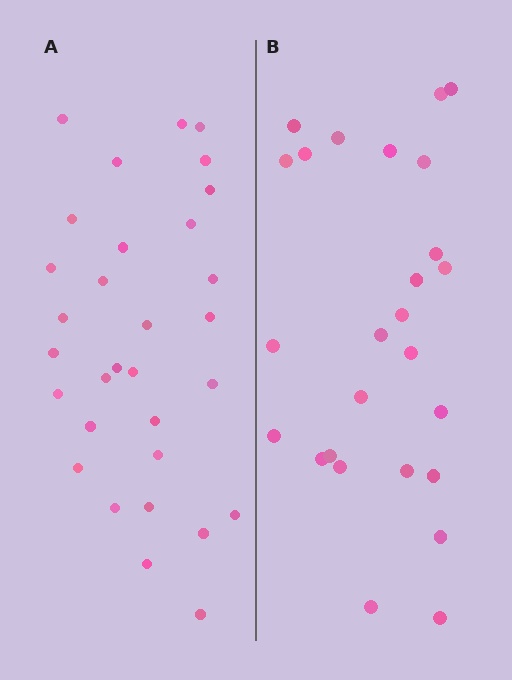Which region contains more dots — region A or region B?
Region A (the left region) has more dots.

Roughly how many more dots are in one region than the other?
Region A has about 5 more dots than region B.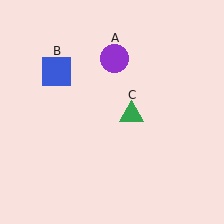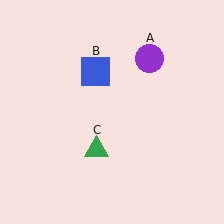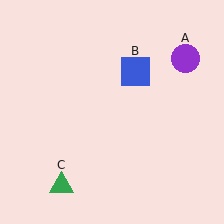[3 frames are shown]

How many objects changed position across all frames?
3 objects changed position: purple circle (object A), blue square (object B), green triangle (object C).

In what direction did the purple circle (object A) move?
The purple circle (object A) moved right.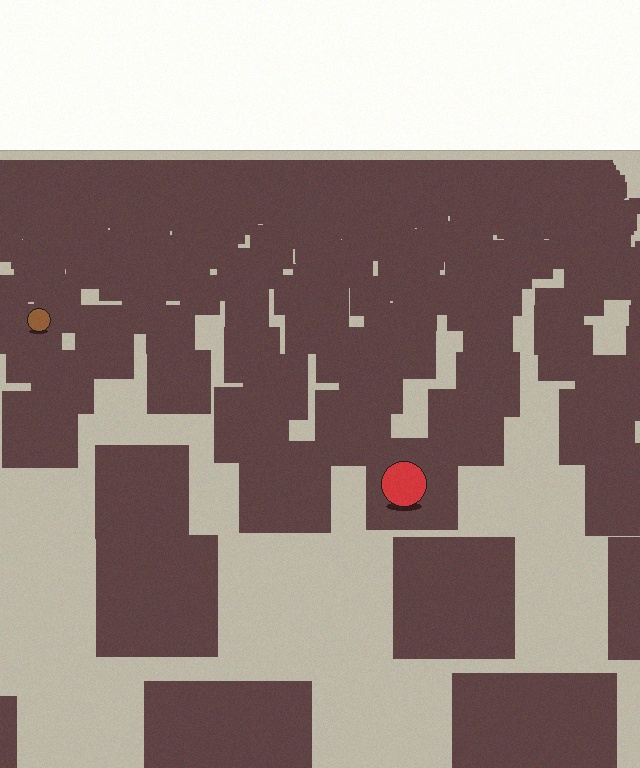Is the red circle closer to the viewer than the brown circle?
Yes. The red circle is closer — you can tell from the texture gradient: the ground texture is coarser near it.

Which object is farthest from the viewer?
The brown circle is farthest from the viewer. It appears smaller and the ground texture around it is denser.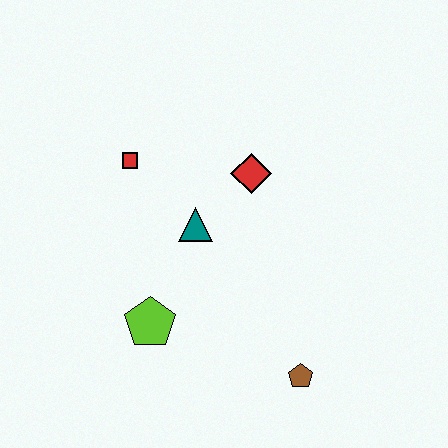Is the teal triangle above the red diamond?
No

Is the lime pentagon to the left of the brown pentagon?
Yes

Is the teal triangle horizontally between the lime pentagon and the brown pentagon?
Yes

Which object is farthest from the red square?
The brown pentagon is farthest from the red square.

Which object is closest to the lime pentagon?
The teal triangle is closest to the lime pentagon.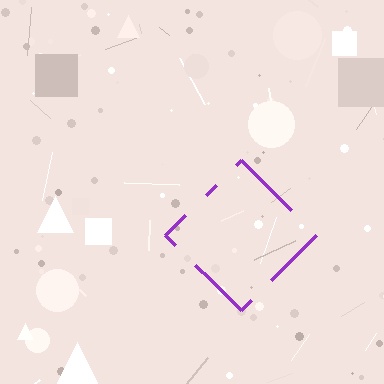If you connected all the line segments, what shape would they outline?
They would outline a diamond.